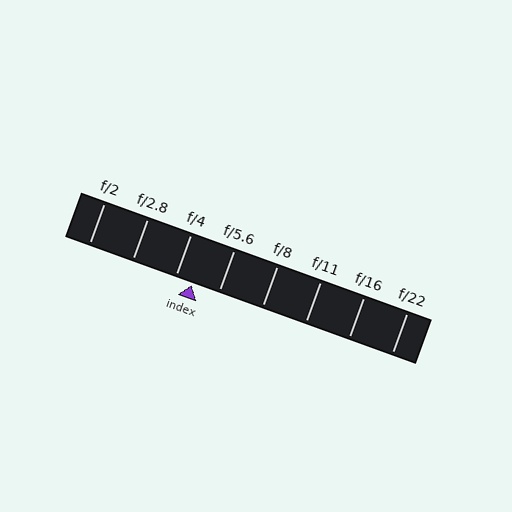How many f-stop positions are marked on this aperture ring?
There are 8 f-stop positions marked.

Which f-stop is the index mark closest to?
The index mark is closest to f/4.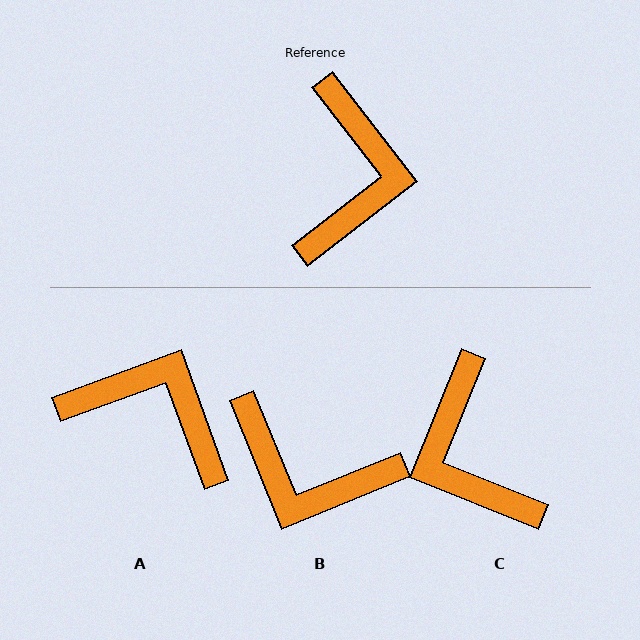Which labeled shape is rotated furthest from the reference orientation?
C, about 149 degrees away.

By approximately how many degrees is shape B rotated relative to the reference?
Approximately 105 degrees clockwise.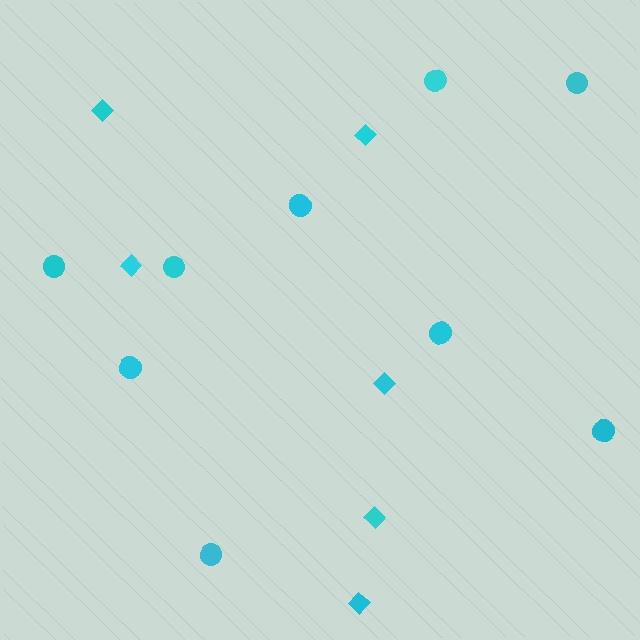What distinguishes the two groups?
There are 2 groups: one group of diamonds (6) and one group of circles (9).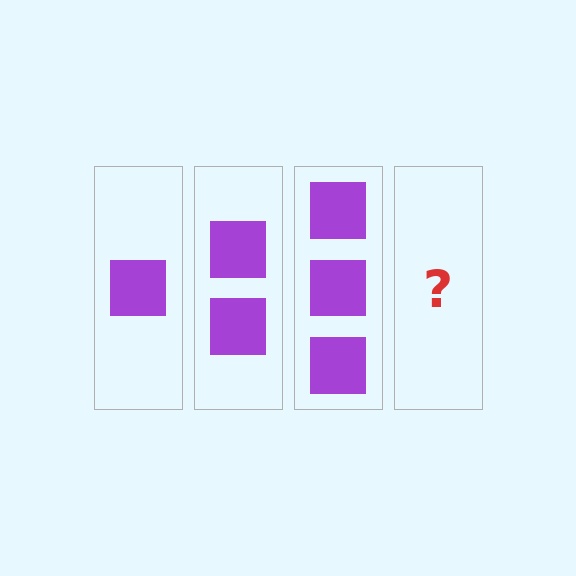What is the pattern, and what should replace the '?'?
The pattern is that each step adds one more square. The '?' should be 4 squares.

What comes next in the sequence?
The next element should be 4 squares.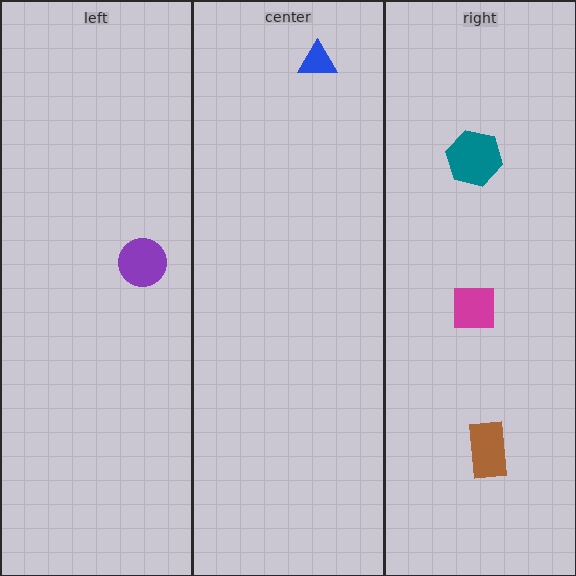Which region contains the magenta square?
The right region.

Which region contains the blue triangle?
The center region.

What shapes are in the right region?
The brown rectangle, the magenta square, the teal hexagon.